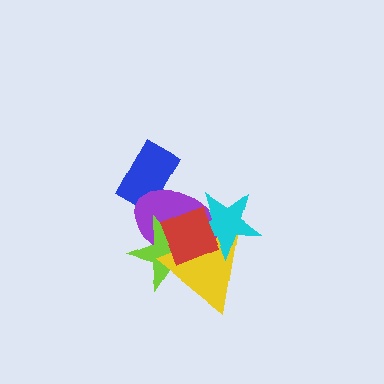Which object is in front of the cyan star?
The red diamond is in front of the cyan star.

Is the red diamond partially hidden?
No, no other shape covers it.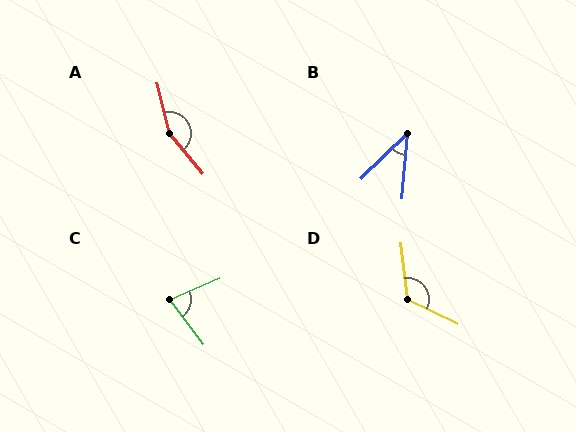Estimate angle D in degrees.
Approximately 122 degrees.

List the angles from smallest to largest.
B (41°), C (76°), D (122°), A (154°).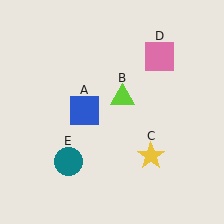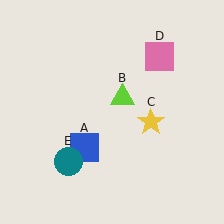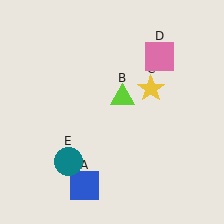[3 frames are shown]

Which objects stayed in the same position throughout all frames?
Lime triangle (object B) and pink square (object D) and teal circle (object E) remained stationary.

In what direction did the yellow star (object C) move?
The yellow star (object C) moved up.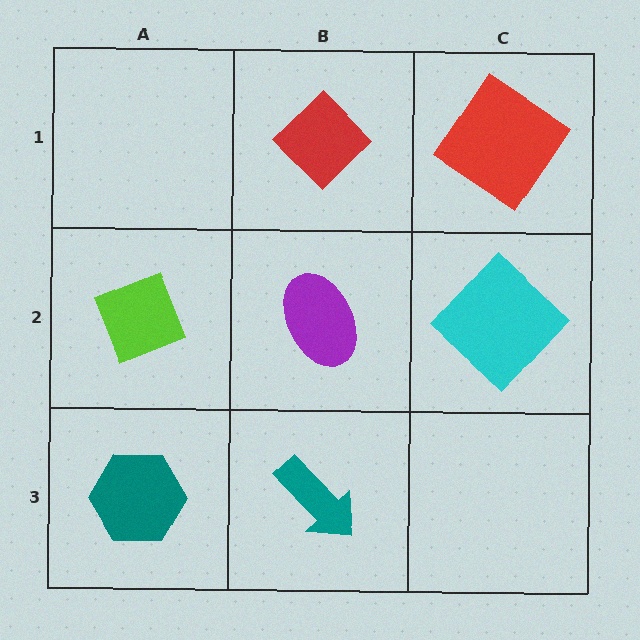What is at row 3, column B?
A teal arrow.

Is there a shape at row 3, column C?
No, that cell is empty.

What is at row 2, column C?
A cyan diamond.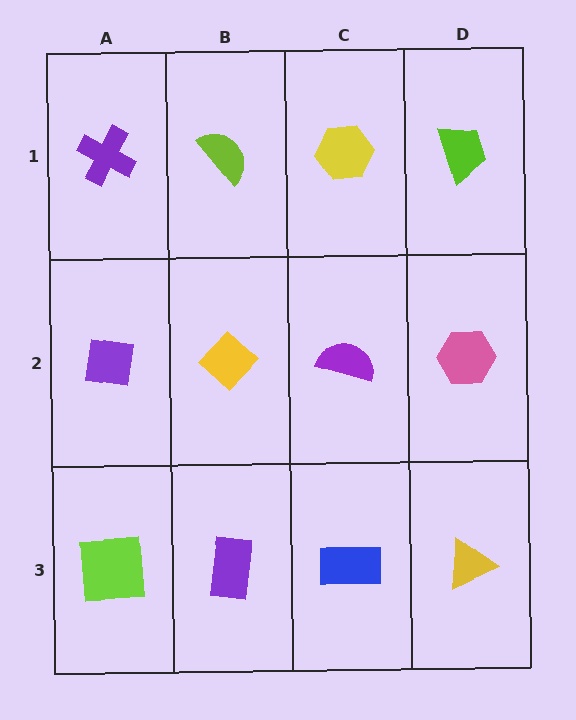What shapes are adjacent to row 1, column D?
A pink hexagon (row 2, column D), a yellow hexagon (row 1, column C).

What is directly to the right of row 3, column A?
A purple rectangle.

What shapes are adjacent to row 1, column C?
A purple semicircle (row 2, column C), a lime semicircle (row 1, column B), a lime trapezoid (row 1, column D).